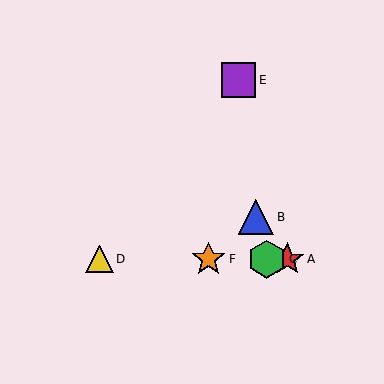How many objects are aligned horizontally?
4 objects (A, C, D, F) are aligned horizontally.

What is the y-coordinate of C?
Object C is at y≈259.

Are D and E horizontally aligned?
No, D is at y≈259 and E is at y≈80.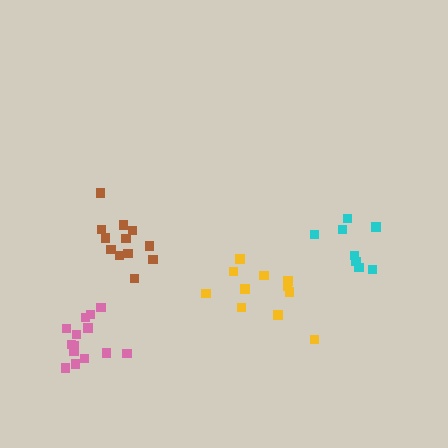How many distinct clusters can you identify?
There are 4 distinct clusters.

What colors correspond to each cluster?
The clusters are colored: cyan, yellow, pink, brown.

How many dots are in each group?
Group 1: 8 dots, Group 2: 11 dots, Group 3: 14 dots, Group 4: 12 dots (45 total).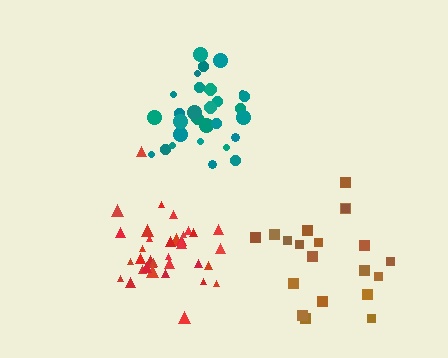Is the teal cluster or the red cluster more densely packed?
Teal.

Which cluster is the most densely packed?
Teal.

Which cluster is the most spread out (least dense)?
Brown.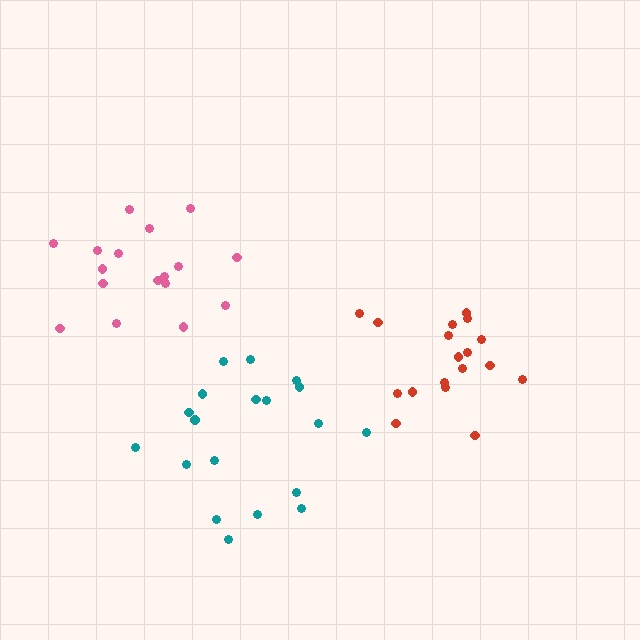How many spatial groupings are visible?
There are 3 spatial groupings.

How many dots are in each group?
Group 1: 17 dots, Group 2: 19 dots, Group 3: 18 dots (54 total).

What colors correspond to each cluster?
The clusters are colored: pink, teal, red.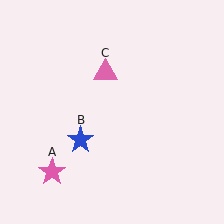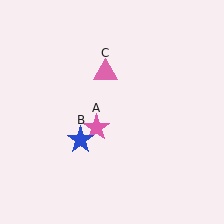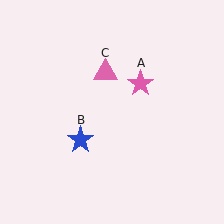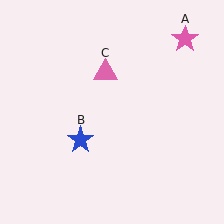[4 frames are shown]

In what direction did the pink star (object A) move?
The pink star (object A) moved up and to the right.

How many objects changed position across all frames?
1 object changed position: pink star (object A).